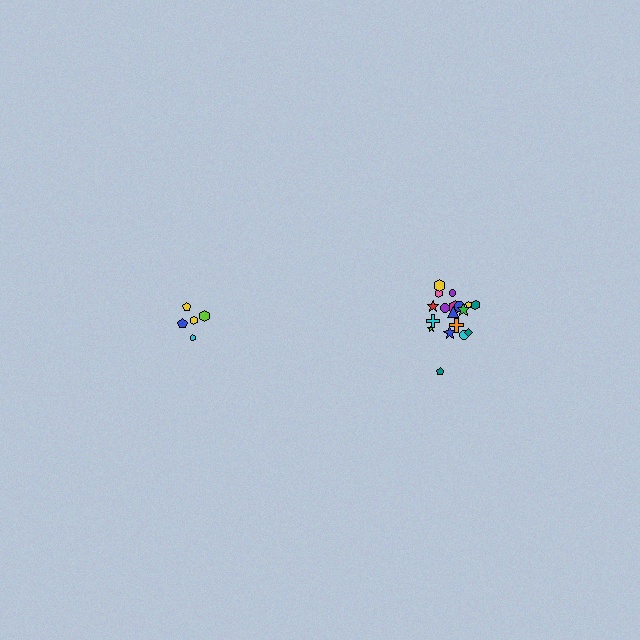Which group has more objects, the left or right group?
The right group.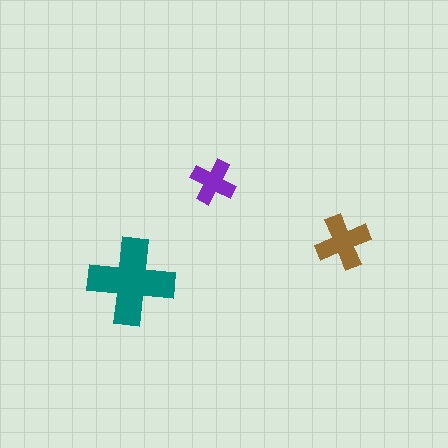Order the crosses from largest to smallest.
the teal one, the brown one, the purple one.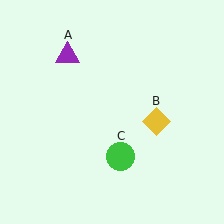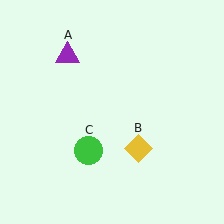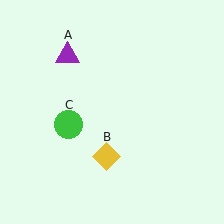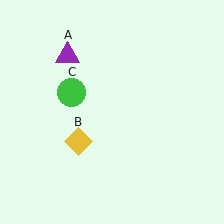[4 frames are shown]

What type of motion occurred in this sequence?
The yellow diamond (object B), green circle (object C) rotated clockwise around the center of the scene.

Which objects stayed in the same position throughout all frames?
Purple triangle (object A) remained stationary.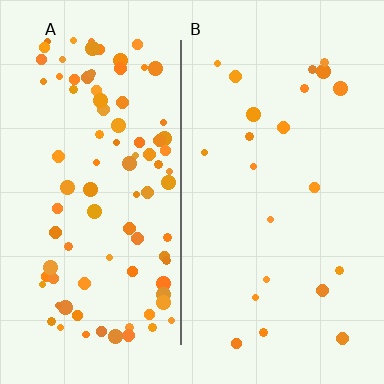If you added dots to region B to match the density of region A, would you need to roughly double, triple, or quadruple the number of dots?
Approximately quadruple.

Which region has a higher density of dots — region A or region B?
A (the left).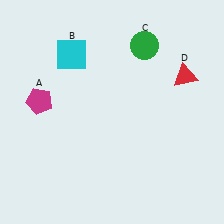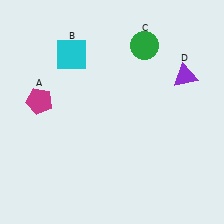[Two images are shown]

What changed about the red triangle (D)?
In Image 1, D is red. In Image 2, it changed to purple.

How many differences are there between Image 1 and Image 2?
There is 1 difference between the two images.